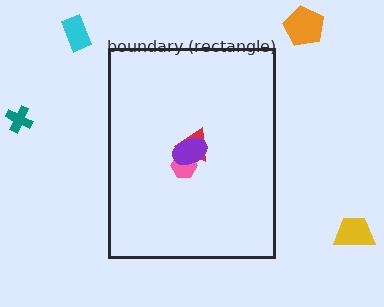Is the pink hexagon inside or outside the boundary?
Inside.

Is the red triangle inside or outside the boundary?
Inside.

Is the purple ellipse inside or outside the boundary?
Inside.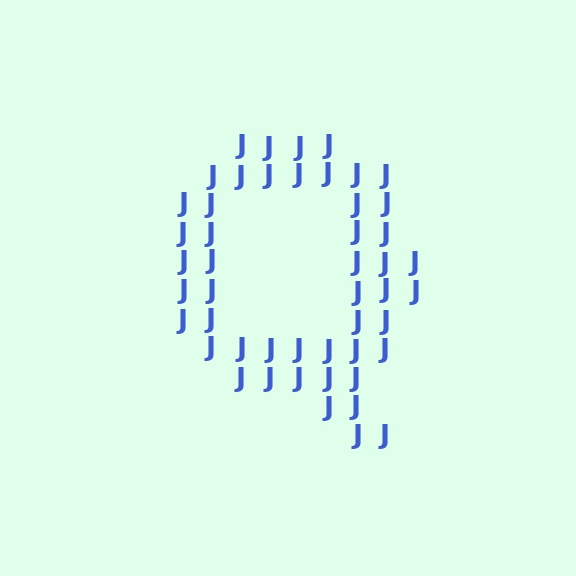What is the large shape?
The large shape is the letter Q.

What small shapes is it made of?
It is made of small letter J's.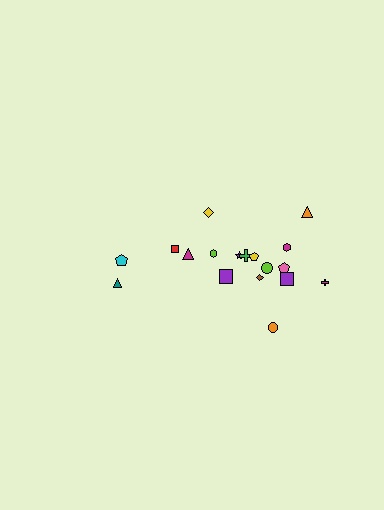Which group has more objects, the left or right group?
The right group.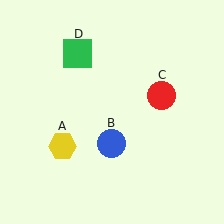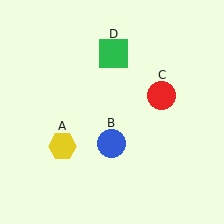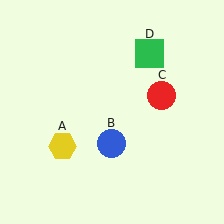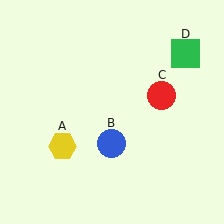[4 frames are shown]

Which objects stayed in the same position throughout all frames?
Yellow hexagon (object A) and blue circle (object B) and red circle (object C) remained stationary.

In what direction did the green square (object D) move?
The green square (object D) moved right.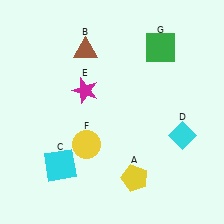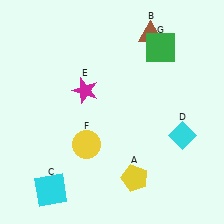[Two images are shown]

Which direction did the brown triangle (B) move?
The brown triangle (B) moved right.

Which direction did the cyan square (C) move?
The cyan square (C) moved down.